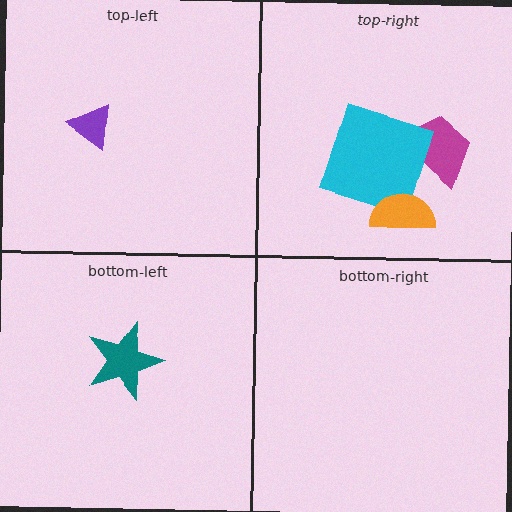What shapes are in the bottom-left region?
The teal star.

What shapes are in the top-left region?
The purple triangle.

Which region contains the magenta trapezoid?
The top-right region.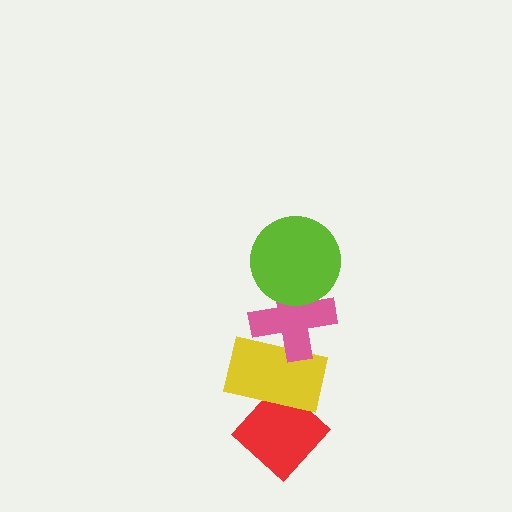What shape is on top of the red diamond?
The yellow rectangle is on top of the red diamond.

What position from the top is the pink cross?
The pink cross is 2nd from the top.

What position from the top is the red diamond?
The red diamond is 4th from the top.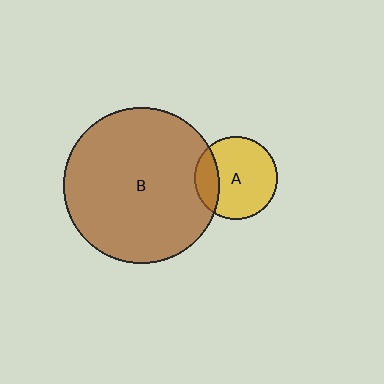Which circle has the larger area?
Circle B (brown).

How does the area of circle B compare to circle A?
Approximately 3.6 times.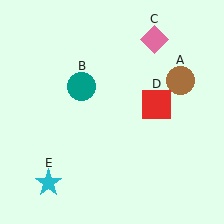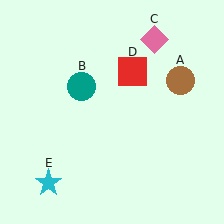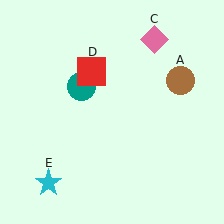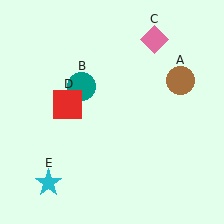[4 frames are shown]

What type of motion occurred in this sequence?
The red square (object D) rotated counterclockwise around the center of the scene.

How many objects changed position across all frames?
1 object changed position: red square (object D).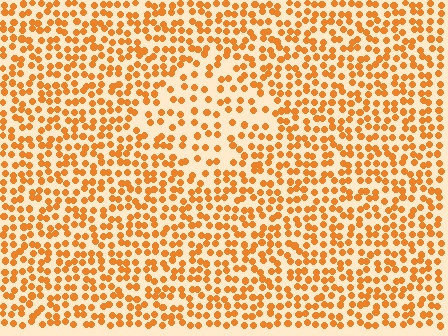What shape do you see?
I see a diamond.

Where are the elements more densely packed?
The elements are more densely packed outside the diamond boundary.